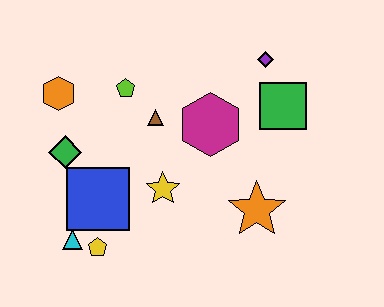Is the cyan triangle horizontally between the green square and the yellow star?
No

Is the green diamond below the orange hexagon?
Yes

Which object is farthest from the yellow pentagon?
The purple diamond is farthest from the yellow pentagon.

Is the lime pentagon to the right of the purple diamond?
No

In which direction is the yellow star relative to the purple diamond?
The yellow star is below the purple diamond.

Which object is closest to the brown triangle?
The lime pentagon is closest to the brown triangle.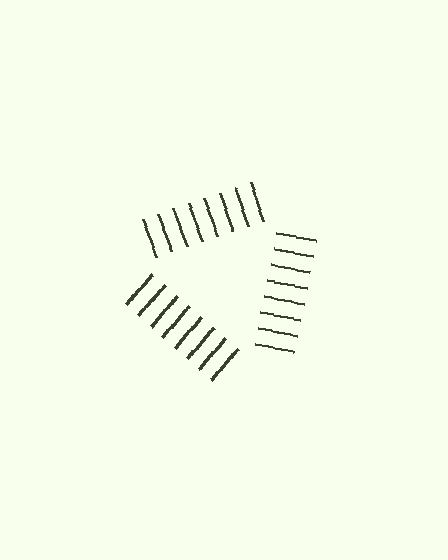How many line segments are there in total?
24 — 8 along each of the 3 edges.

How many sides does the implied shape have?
3 sides — the line-ends trace a triangle.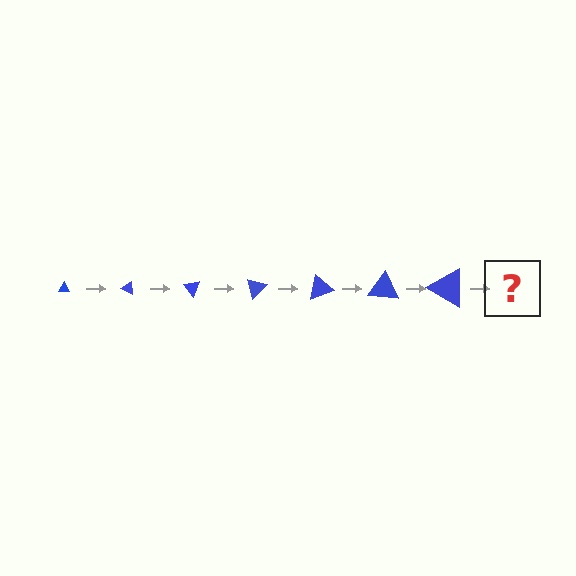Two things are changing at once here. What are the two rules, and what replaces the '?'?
The two rules are that the triangle grows larger each step and it rotates 25 degrees each step. The '?' should be a triangle, larger than the previous one and rotated 175 degrees from the start.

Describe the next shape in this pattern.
It should be a triangle, larger than the previous one and rotated 175 degrees from the start.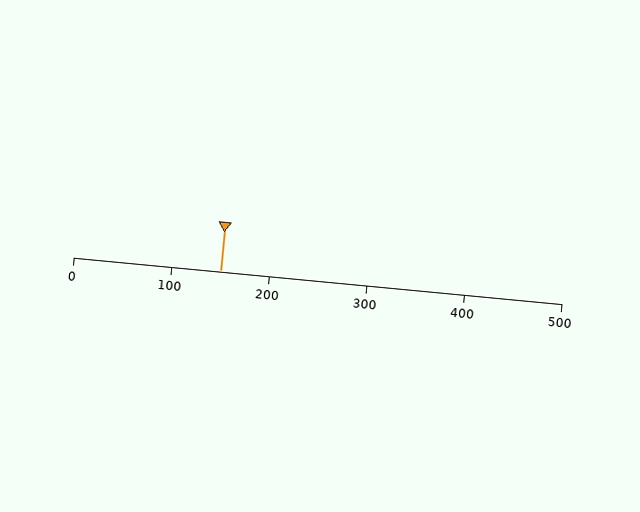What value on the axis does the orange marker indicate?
The marker indicates approximately 150.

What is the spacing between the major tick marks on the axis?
The major ticks are spaced 100 apart.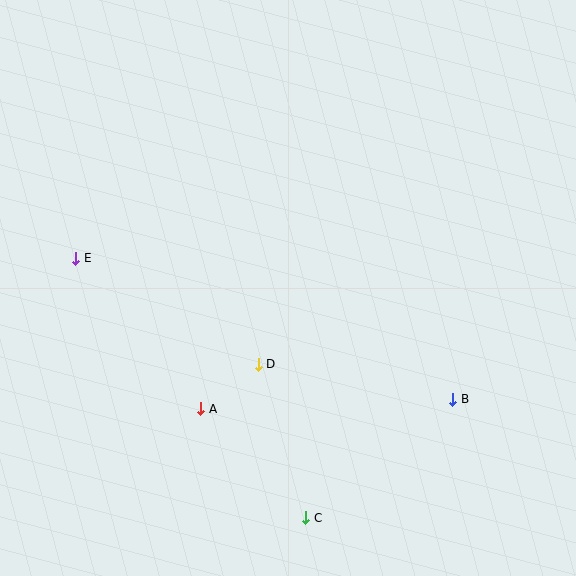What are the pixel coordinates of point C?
Point C is at (306, 518).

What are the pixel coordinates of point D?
Point D is at (258, 364).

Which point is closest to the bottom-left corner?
Point A is closest to the bottom-left corner.